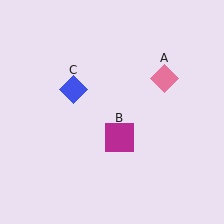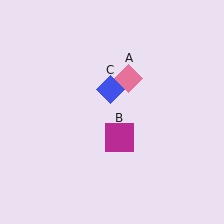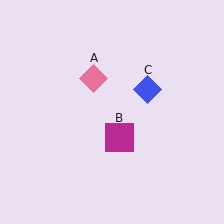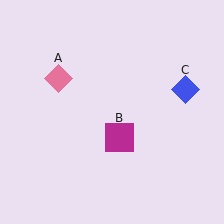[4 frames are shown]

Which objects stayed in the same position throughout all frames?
Magenta square (object B) remained stationary.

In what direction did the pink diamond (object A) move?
The pink diamond (object A) moved left.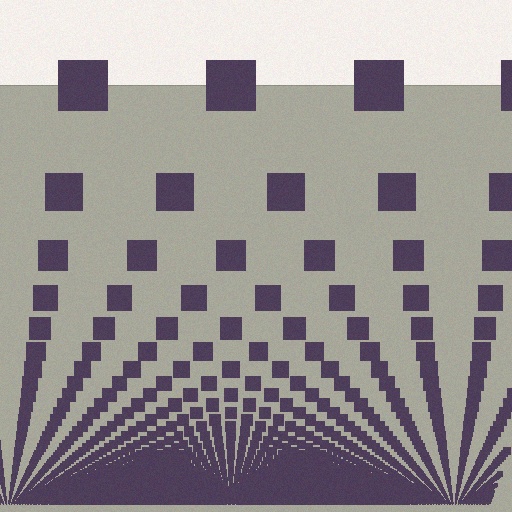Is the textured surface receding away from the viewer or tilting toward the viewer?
The surface appears to tilt toward the viewer. Texture elements get larger and sparser toward the top.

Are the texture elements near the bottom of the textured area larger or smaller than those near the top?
Smaller. The gradient is inverted — elements near the bottom are smaller and denser.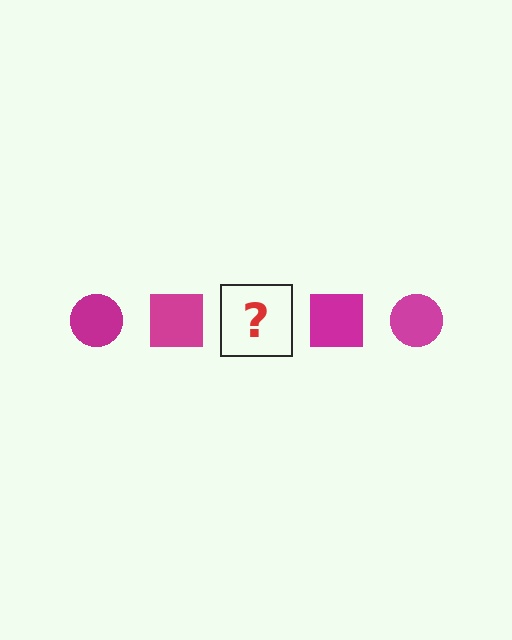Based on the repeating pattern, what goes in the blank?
The blank should be a magenta circle.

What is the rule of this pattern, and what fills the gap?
The rule is that the pattern cycles through circle, square shapes in magenta. The gap should be filled with a magenta circle.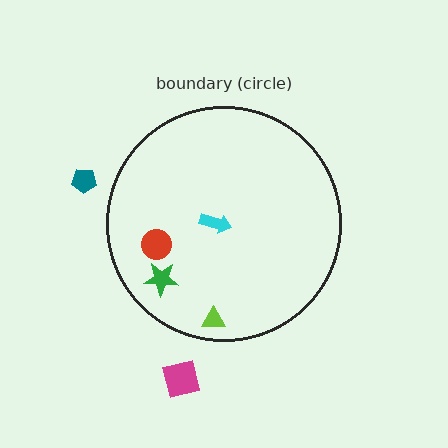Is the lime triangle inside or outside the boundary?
Inside.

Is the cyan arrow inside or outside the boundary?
Inside.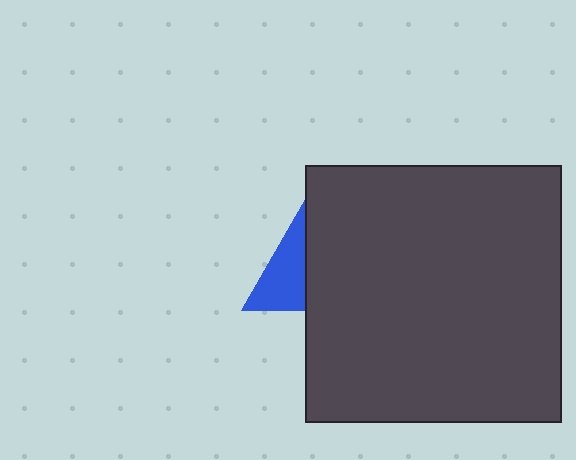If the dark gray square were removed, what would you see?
You would see the complete blue triangle.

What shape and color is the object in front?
The object in front is a dark gray square.